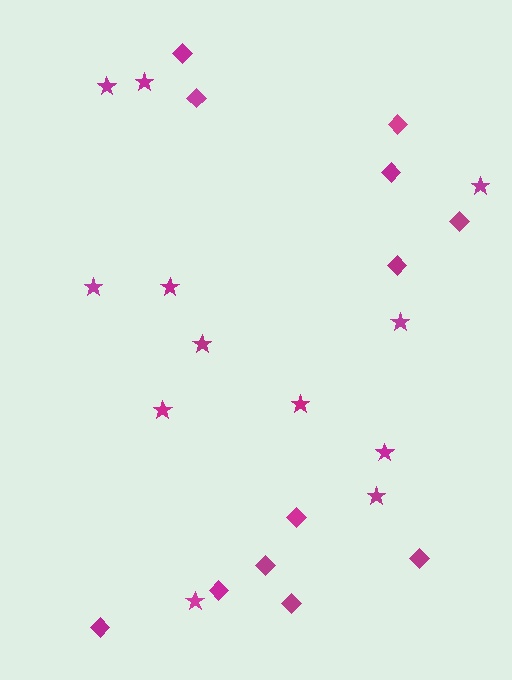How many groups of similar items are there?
There are 2 groups: one group of stars (12) and one group of diamonds (12).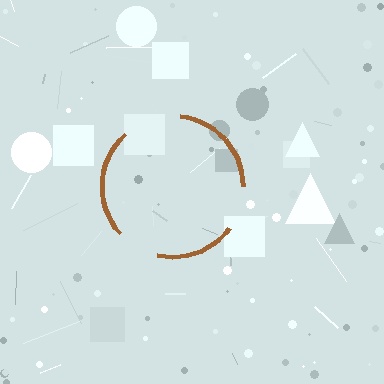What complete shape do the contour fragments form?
The contour fragments form a circle.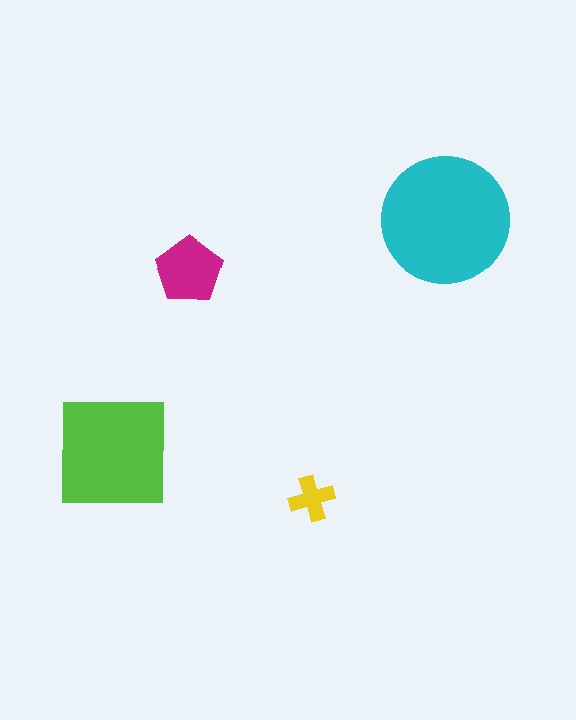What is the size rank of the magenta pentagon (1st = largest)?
3rd.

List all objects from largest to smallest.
The cyan circle, the lime square, the magenta pentagon, the yellow cross.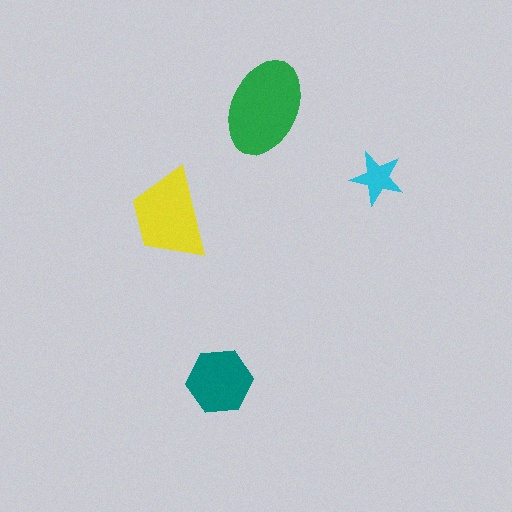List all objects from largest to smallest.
The green ellipse, the yellow trapezoid, the teal hexagon, the cyan star.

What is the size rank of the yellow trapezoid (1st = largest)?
2nd.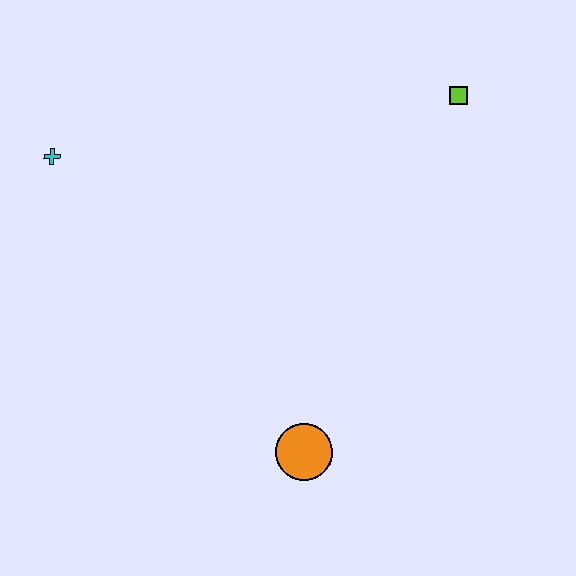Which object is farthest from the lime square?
The cyan cross is farthest from the lime square.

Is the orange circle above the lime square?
No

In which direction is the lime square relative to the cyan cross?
The lime square is to the right of the cyan cross.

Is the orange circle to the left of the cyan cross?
No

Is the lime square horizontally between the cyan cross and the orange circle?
No